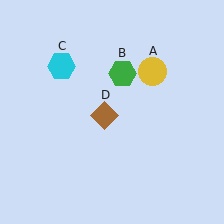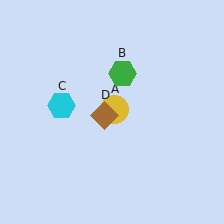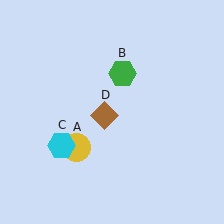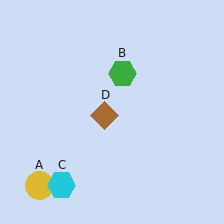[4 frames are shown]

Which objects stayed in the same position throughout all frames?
Green hexagon (object B) and brown diamond (object D) remained stationary.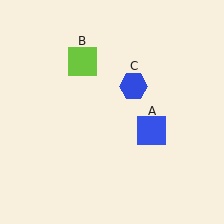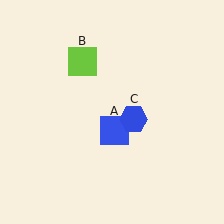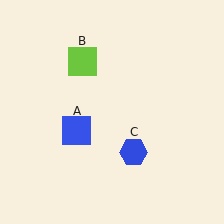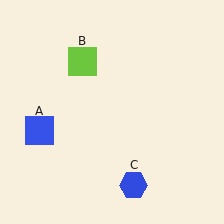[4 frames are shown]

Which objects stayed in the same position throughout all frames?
Lime square (object B) remained stationary.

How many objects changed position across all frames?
2 objects changed position: blue square (object A), blue hexagon (object C).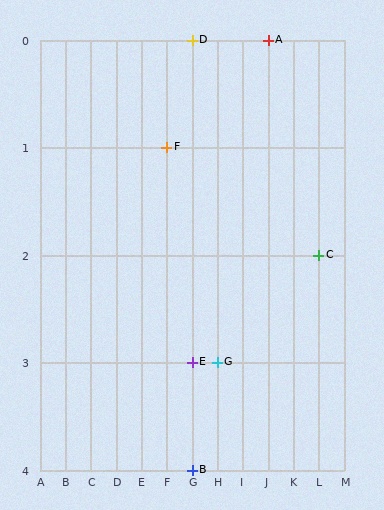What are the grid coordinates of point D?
Point D is at grid coordinates (G, 0).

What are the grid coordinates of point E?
Point E is at grid coordinates (G, 3).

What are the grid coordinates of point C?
Point C is at grid coordinates (L, 2).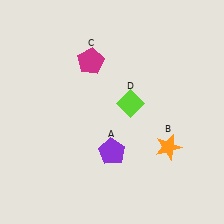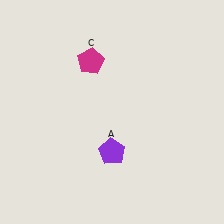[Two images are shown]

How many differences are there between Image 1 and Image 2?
There are 2 differences between the two images.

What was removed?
The lime diamond (D), the orange star (B) were removed in Image 2.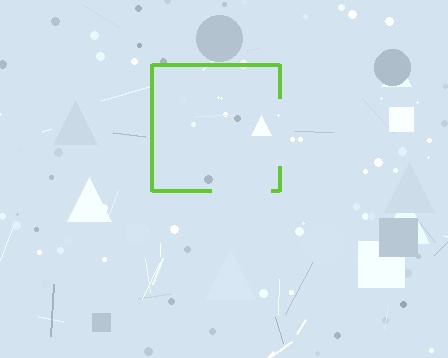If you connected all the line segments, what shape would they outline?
They would outline a square.